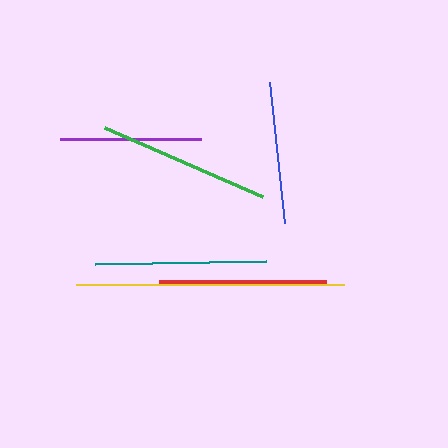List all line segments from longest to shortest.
From longest to shortest: yellow, green, teal, red, blue, purple.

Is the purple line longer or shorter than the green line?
The green line is longer than the purple line.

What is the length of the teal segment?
The teal segment is approximately 171 pixels long.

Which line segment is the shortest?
The purple line is the shortest at approximately 141 pixels.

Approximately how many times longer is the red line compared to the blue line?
The red line is approximately 1.2 times the length of the blue line.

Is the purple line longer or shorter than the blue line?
The blue line is longer than the purple line.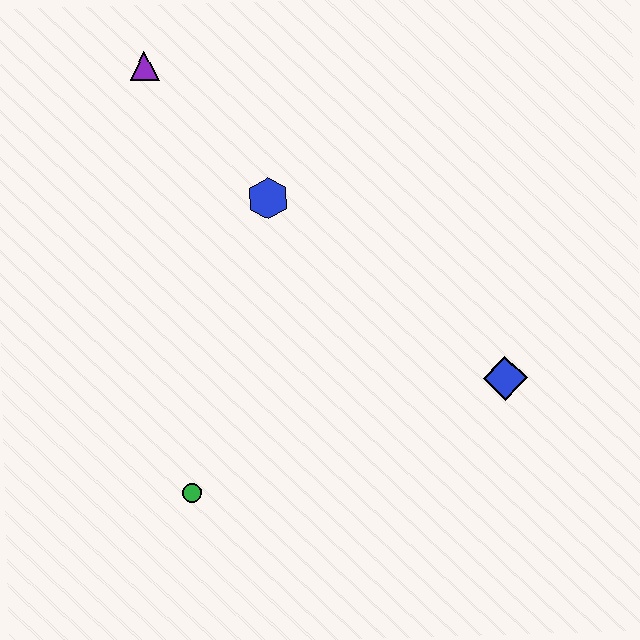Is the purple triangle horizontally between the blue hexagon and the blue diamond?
No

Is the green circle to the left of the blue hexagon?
Yes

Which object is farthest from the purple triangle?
The blue diamond is farthest from the purple triangle.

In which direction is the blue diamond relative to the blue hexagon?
The blue diamond is to the right of the blue hexagon.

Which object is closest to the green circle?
The blue hexagon is closest to the green circle.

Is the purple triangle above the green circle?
Yes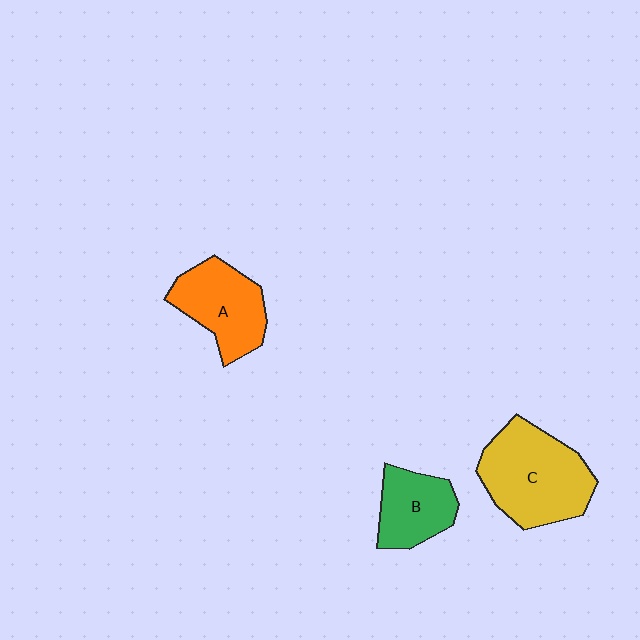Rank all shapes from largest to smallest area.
From largest to smallest: C (yellow), A (orange), B (green).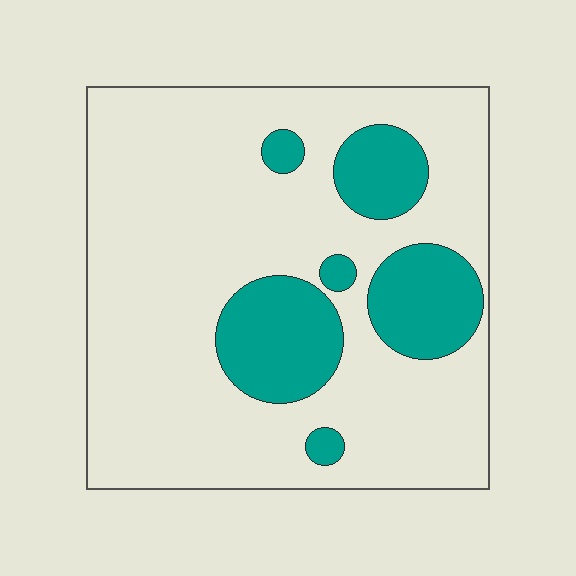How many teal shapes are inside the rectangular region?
6.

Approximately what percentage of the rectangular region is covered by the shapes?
Approximately 20%.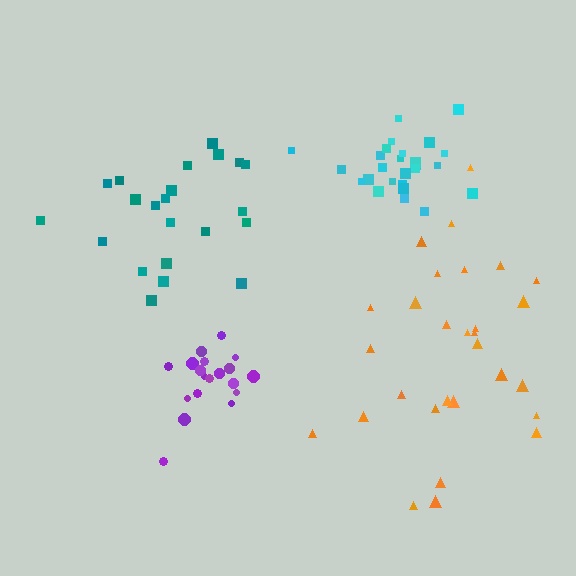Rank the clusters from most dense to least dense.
purple, cyan, teal, orange.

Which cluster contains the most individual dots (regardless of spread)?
Orange (30).